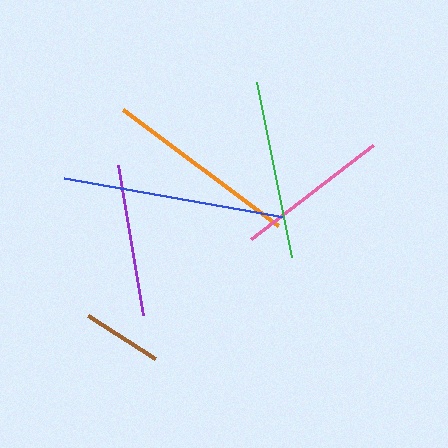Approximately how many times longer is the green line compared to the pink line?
The green line is approximately 1.2 times the length of the pink line.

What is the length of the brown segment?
The brown segment is approximately 79 pixels long.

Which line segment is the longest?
The blue line is the longest at approximately 224 pixels.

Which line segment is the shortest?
The brown line is the shortest at approximately 79 pixels.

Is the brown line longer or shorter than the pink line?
The pink line is longer than the brown line.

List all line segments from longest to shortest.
From longest to shortest: blue, orange, green, pink, purple, brown.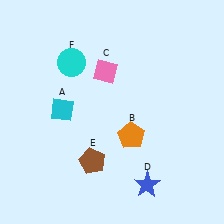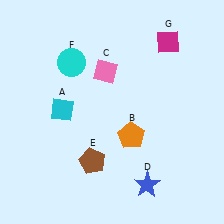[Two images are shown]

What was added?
A magenta diamond (G) was added in Image 2.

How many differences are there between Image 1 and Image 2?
There is 1 difference between the two images.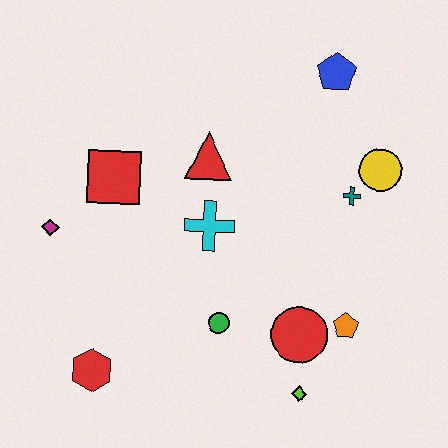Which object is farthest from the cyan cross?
The blue pentagon is farthest from the cyan cross.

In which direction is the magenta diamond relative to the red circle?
The magenta diamond is to the left of the red circle.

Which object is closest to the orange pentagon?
The red circle is closest to the orange pentagon.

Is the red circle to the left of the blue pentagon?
Yes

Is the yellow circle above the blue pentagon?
No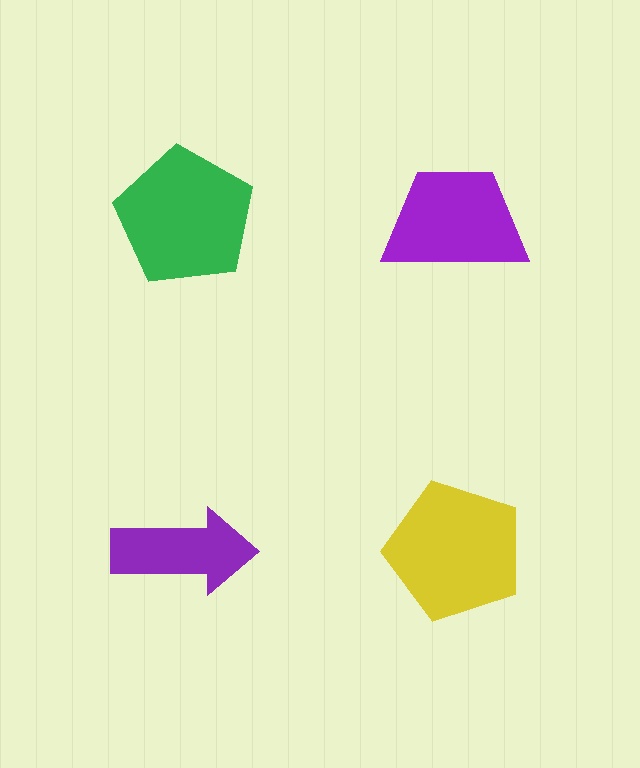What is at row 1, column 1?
A green pentagon.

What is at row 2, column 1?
A purple arrow.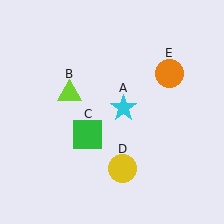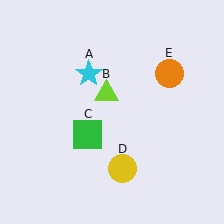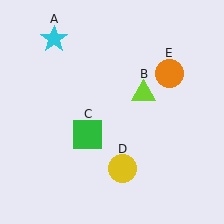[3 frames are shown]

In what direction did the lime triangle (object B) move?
The lime triangle (object B) moved right.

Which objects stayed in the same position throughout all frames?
Green square (object C) and yellow circle (object D) and orange circle (object E) remained stationary.